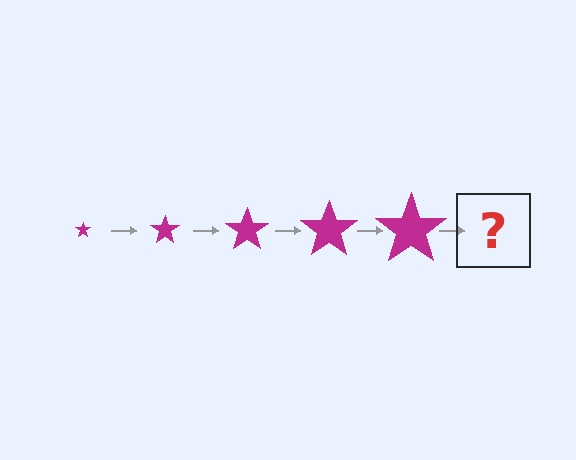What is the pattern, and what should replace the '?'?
The pattern is that the star gets progressively larger each step. The '?' should be a magenta star, larger than the previous one.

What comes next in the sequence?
The next element should be a magenta star, larger than the previous one.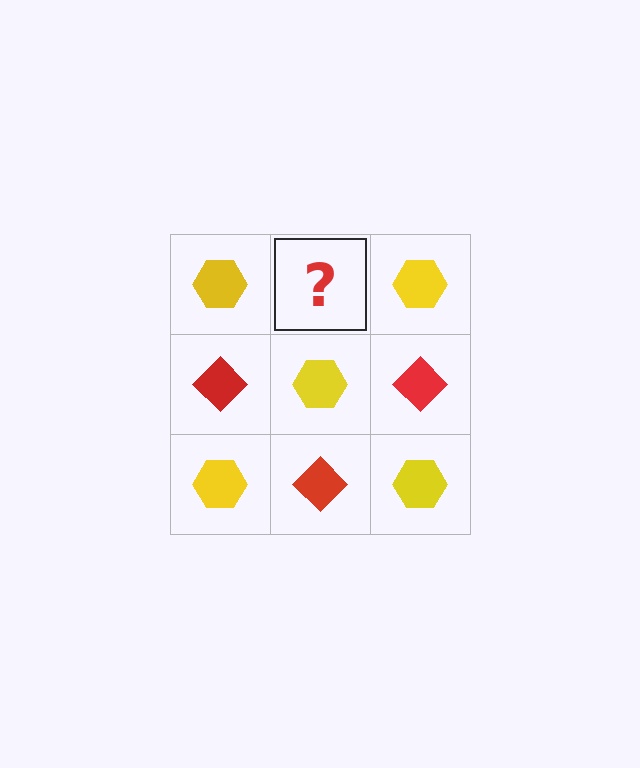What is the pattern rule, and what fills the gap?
The rule is that it alternates yellow hexagon and red diamond in a checkerboard pattern. The gap should be filled with a red diamond.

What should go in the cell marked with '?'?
The missing cell should contain a red diamond.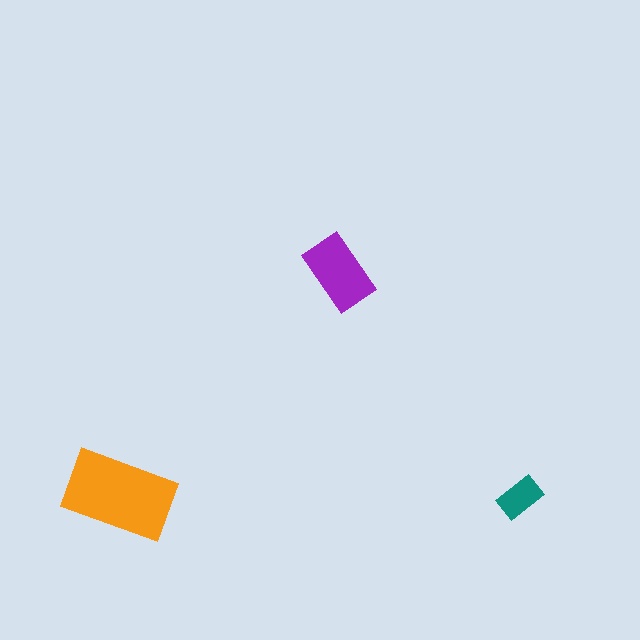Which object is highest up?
The purple rectangle is topmost.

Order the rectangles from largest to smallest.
the orange one, the purple one, the teal one.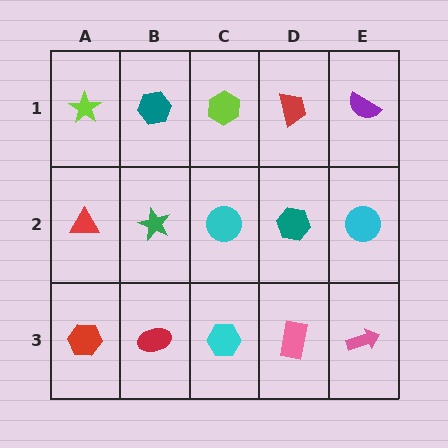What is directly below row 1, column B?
A green star.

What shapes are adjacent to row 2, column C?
A lime hexagon (row 1, column C), a cyan hexagon (row 3, column C), a green star (row 2, column B), a teal hexagon (row 2, column D).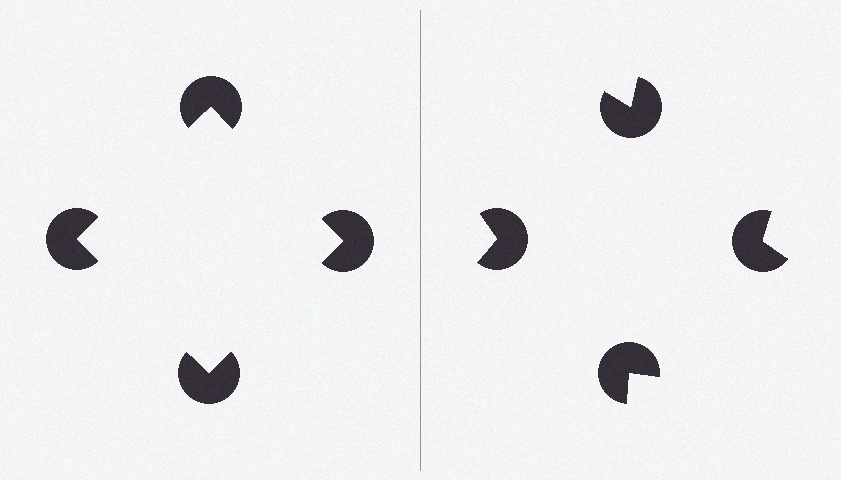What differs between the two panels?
The pac-man discs are positioned identically on both sides; only the wedge orientations differ. On the left they align to a square; on the right they are misaligned.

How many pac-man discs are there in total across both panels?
8 — 4 on each side.